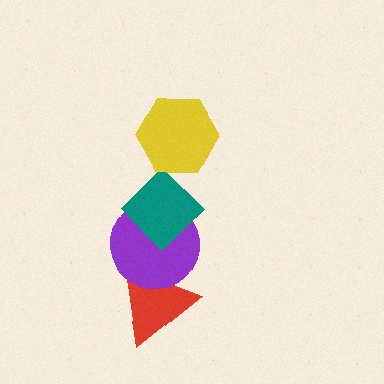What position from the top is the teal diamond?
The teal diamond is 2nd from the top.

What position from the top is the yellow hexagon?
The yellow hexagon is 1st from the top.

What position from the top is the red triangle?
The red triangle is 4th from the top.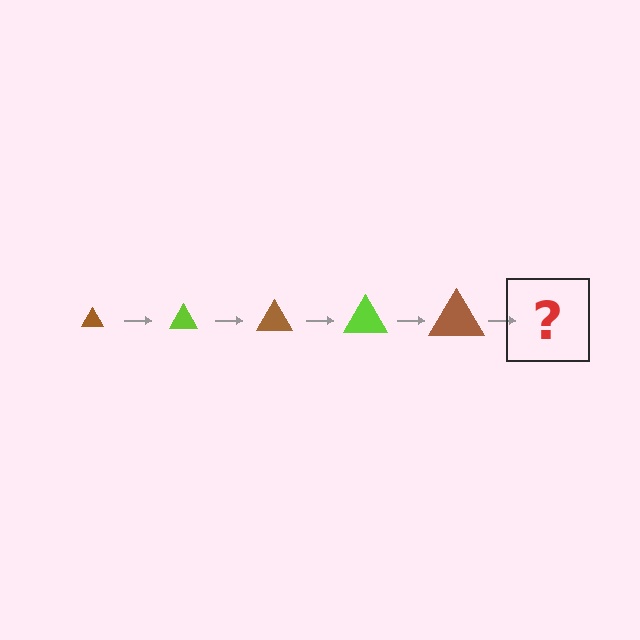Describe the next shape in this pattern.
It should be a lime triangle, larger than the previous one.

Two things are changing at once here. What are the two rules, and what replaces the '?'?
The two rules are that the triangle grows larger each step and the color cycles through brown and lime. The '?' should be a lime triangle, larger than the previous one.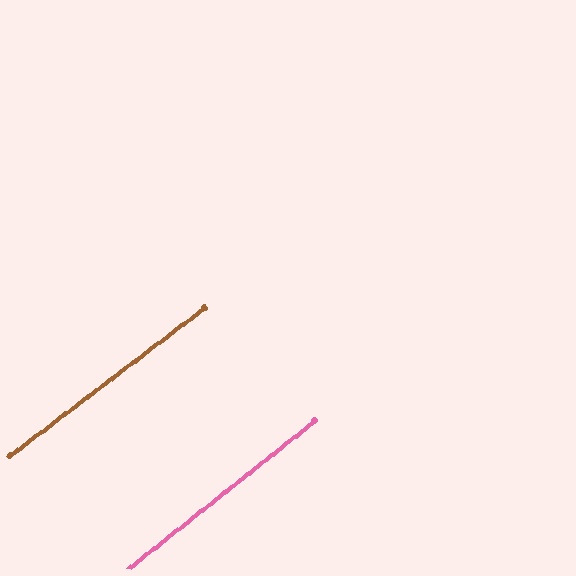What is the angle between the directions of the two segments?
Approximately 1 degree.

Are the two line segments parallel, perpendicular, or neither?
Parallel — their directions differ by only 1.1°.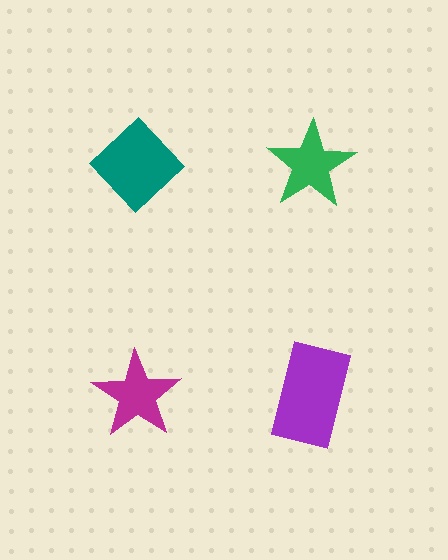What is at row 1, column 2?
A green star.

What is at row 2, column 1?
A magenta star.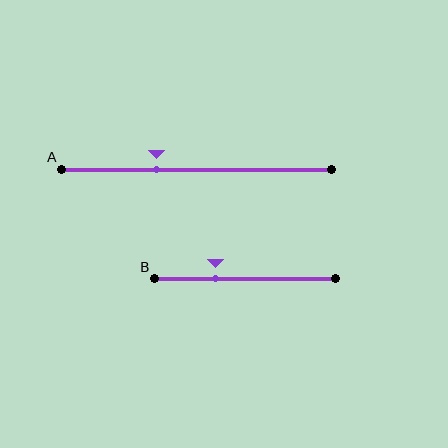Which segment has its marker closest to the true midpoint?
Segment A has its marker closest to the true midpoint.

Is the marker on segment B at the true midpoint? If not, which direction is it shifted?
No, the marker on segment B is shifted to the left by about 17% of the segment length.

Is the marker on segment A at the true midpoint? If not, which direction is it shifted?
No, the marker on segment A is shifted to the left by about 15% of the segment length.